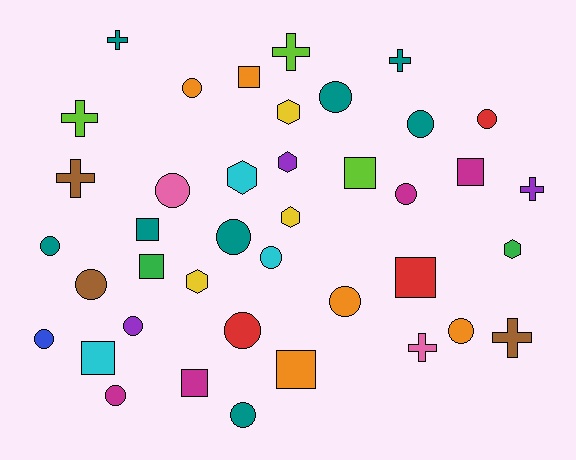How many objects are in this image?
There are 40 objects.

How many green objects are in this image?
There are 2 green objects.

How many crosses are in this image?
There are 8 crosses.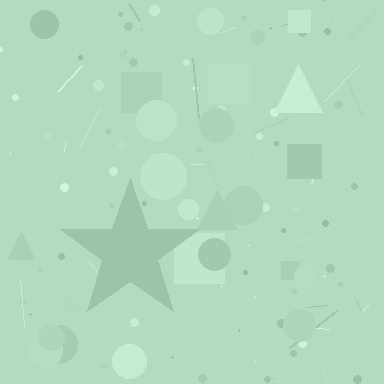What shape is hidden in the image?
A star is hidden in the image.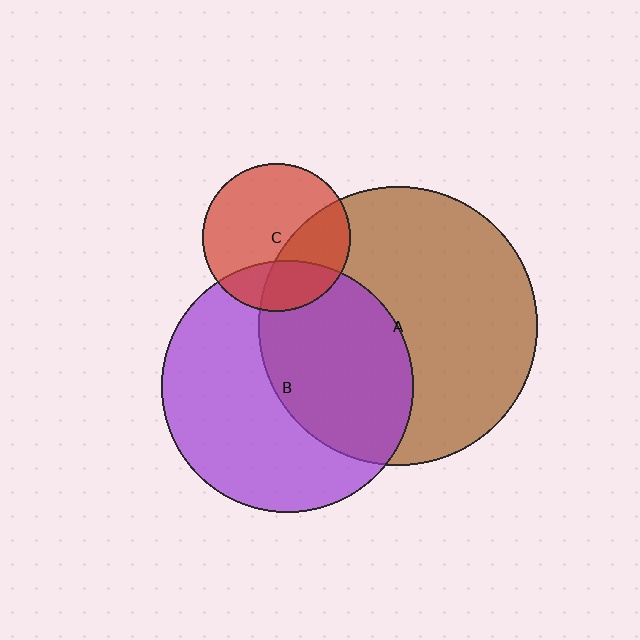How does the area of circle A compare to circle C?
Approximately 3.6 times.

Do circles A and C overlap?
Yes.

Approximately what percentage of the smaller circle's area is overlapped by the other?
Approximately 35%.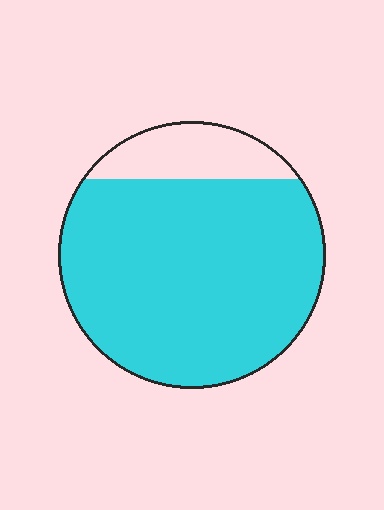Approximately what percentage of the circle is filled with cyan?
Approximately 85%.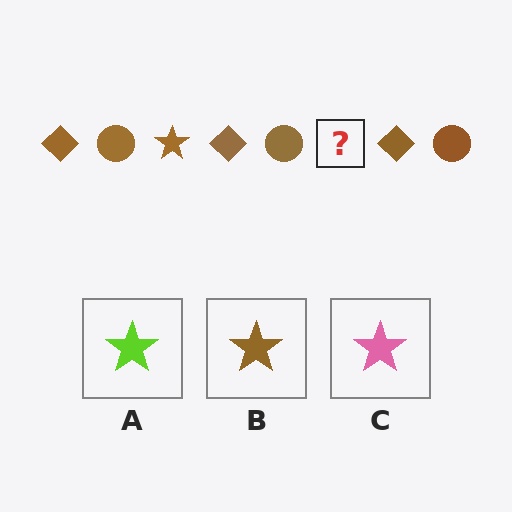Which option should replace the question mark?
Option B.